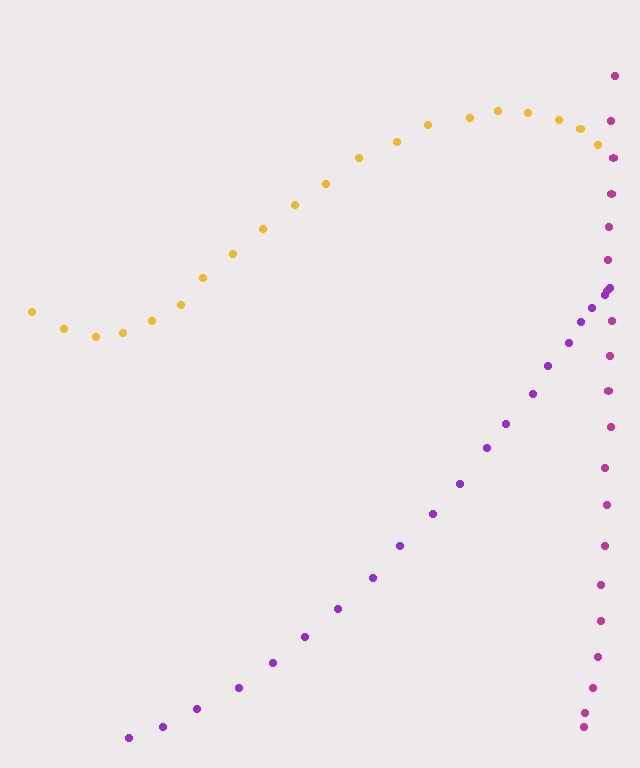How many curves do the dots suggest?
There are 3 distinct paths.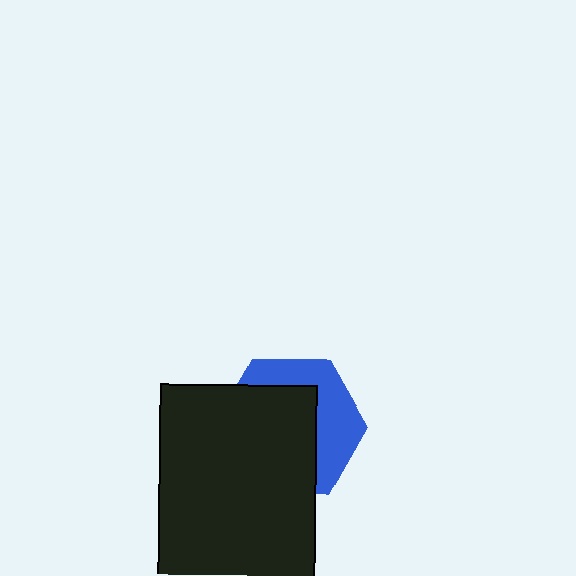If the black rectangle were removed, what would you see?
You would see the complete blue hexagon.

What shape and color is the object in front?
The object in front is a black rectangle.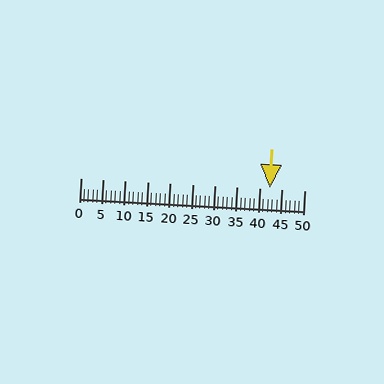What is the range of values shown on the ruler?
The ruler shows values from 0 to 50.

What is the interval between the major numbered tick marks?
The major tick marks are spaced 5 units apart.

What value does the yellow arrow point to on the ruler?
The yellow arrow points to approximately 42.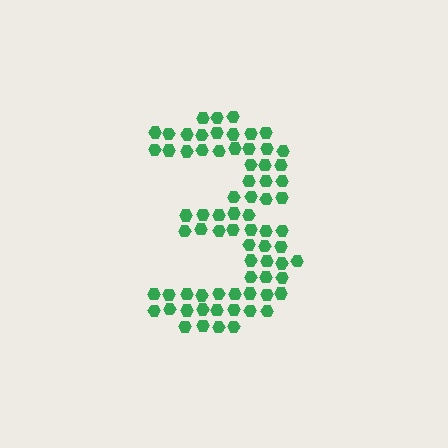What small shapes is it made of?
It is made of small hexagons.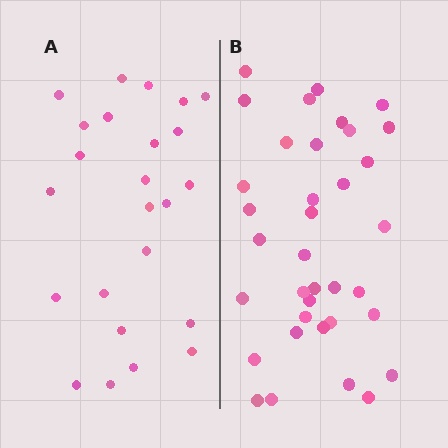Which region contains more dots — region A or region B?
Region B (the right region) has more dots.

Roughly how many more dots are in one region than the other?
Region B has roughly 12 or so more dots than region A.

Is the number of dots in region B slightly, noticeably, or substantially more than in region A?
Region B has substantially more. The ratio is roughly 1.5 to 1.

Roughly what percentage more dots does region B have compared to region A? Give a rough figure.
About 50% more.